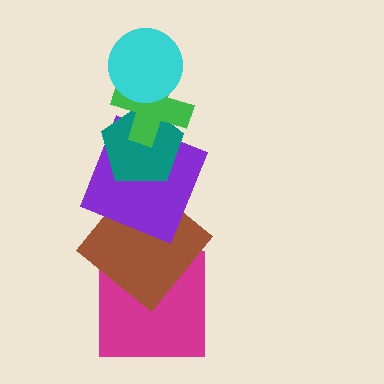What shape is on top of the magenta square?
The brown diamond is on top of the magenta square.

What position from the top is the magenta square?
The magenta square is 6th from the top.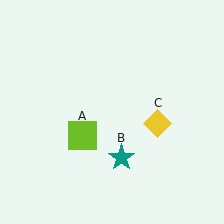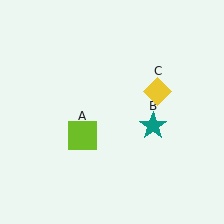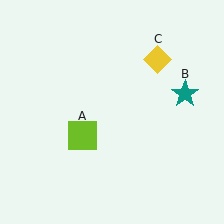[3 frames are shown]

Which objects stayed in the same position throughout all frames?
Lime square (object A) remained stationary.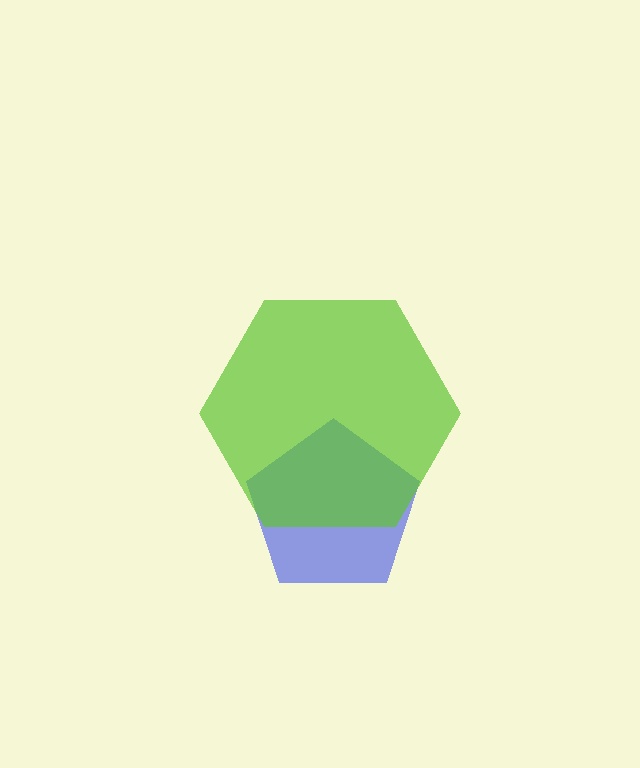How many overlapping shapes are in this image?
There are 2 overlapping shapes in the image.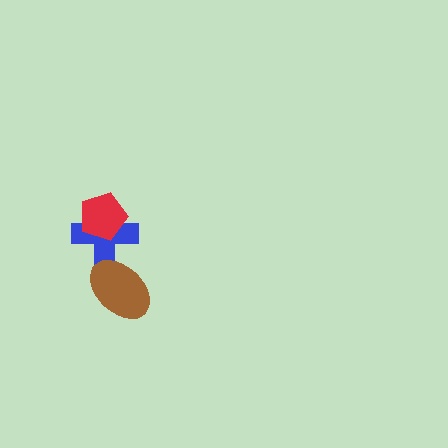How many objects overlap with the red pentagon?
1 object overlaps with the red pentagon.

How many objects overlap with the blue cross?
2 objects overlap with the blue cross.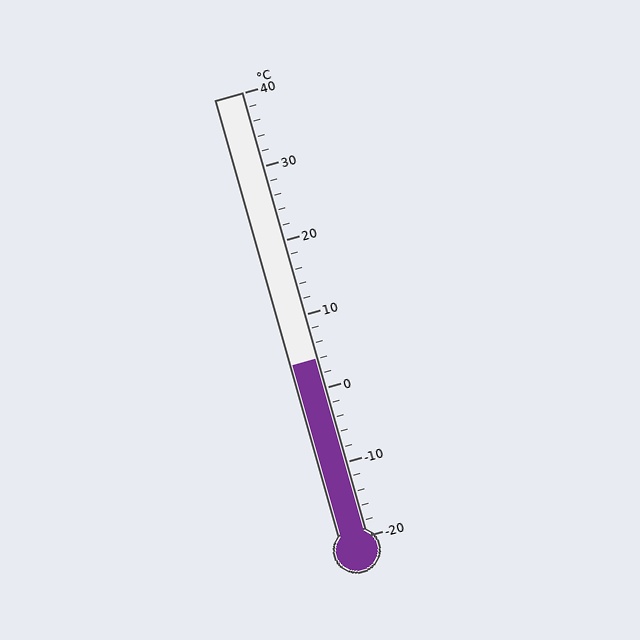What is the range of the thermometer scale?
The thermometer scale ranges from -20°C to 40°C.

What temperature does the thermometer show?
The thermometer shows approximately 4°C.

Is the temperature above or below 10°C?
The temperature is below 10°C.